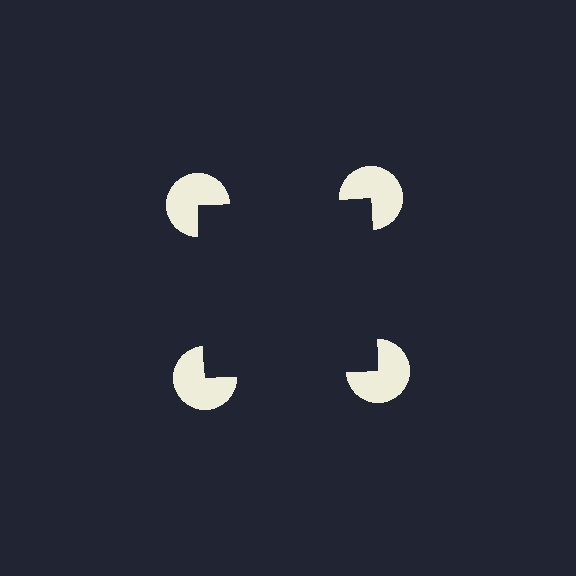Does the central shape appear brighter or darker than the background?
It typically appears slightly darker than the background, even though no actual brightness change is drawn.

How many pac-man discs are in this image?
There are 4 — one at each vertex of the illusory square.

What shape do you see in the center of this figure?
An illusory square — its edges are inferred from the aligned wedge cuts in the pac-man discs, not physically drawn.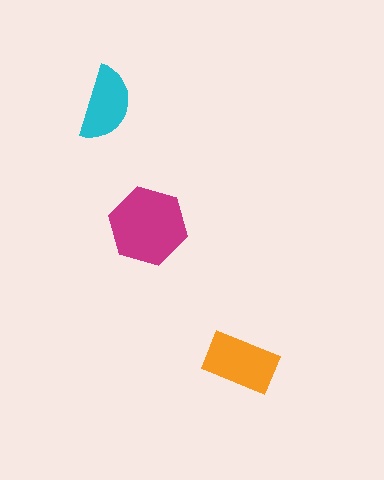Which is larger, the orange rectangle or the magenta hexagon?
The magenta hexagon.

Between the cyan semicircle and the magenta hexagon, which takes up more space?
The magenta hexagon.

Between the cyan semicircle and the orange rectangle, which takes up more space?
The orange rectangle.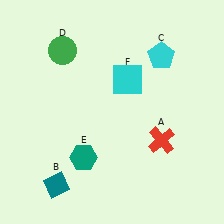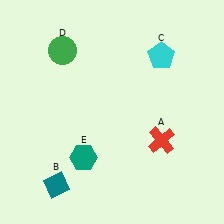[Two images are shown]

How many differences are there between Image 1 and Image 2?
There is 1 difference between the two images.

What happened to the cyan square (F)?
The cyan square (F) was removed in Image 2. It was in the top-right area of Image 1.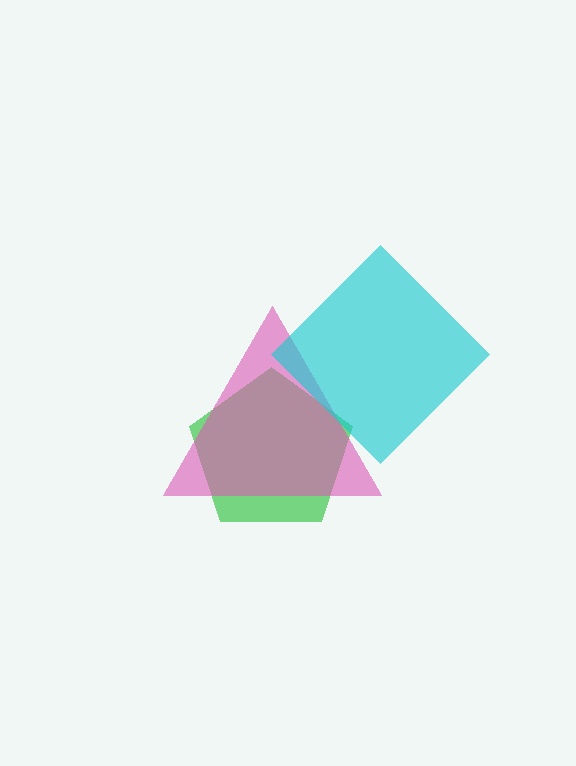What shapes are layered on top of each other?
The layered shapes are: a green pentagon, a pink triangle, a cyan diamond.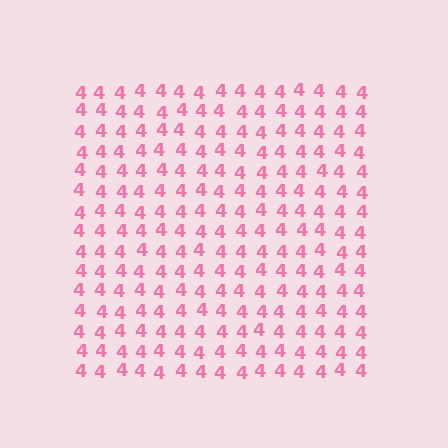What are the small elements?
The small elements are digit 4's.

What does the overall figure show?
The overall figure shows a square.